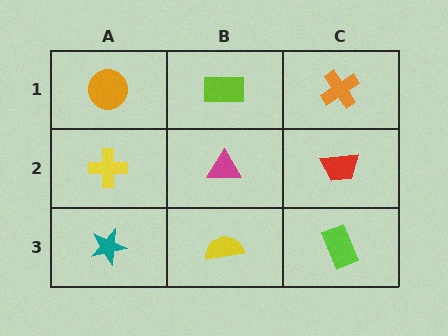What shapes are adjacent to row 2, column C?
An orange cross (row 1, column C), a lime rectangle (row 3, column C), a magenta triangle (row 2, column B).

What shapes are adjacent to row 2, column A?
An orange circle (row 1, column A), a teal star (row 3, column A), a magenta triangle (row 2, column B).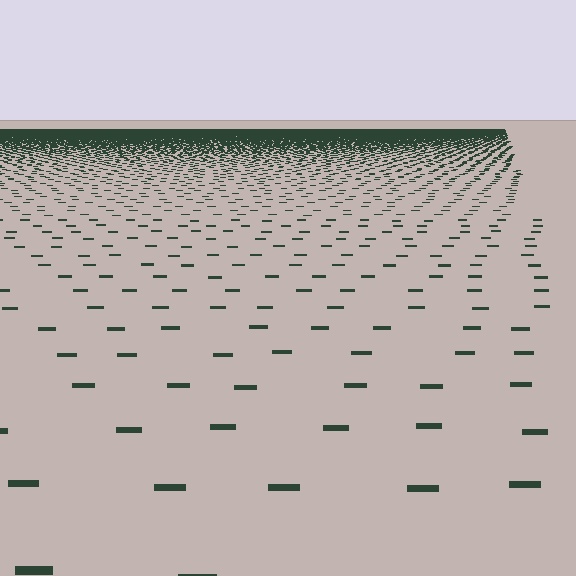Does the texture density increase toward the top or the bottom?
Density increases toward the top.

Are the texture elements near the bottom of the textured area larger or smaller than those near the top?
Larger. Near the bottom, elements are closer to the viewer and appear at a bigger on-screen size.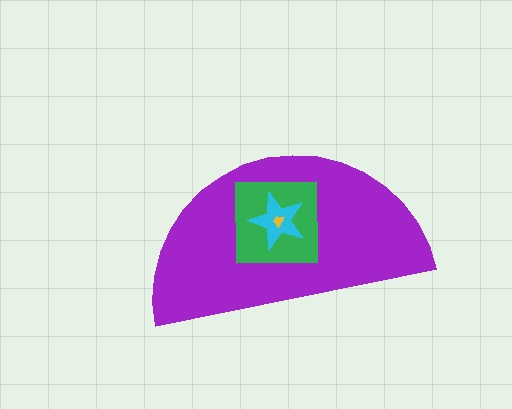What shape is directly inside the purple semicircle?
The green square.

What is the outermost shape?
The purple semicircle.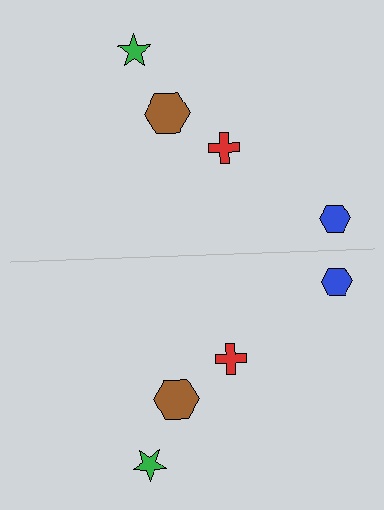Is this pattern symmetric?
Yes, this pattern has bilateral (reflection) symmetry.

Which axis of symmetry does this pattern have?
The pattern has a horizontal axis of symmetry running through the center of the image.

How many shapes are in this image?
There are 8 shapes in this image.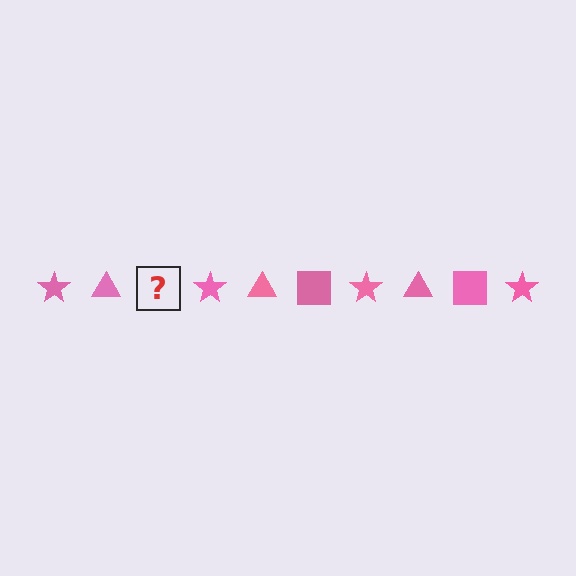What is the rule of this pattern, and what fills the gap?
The rule is that the pattern cycles through star, triangle, square shapes in pink. The gap should be filled with a pink square.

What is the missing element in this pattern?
The missing element is a pink square.